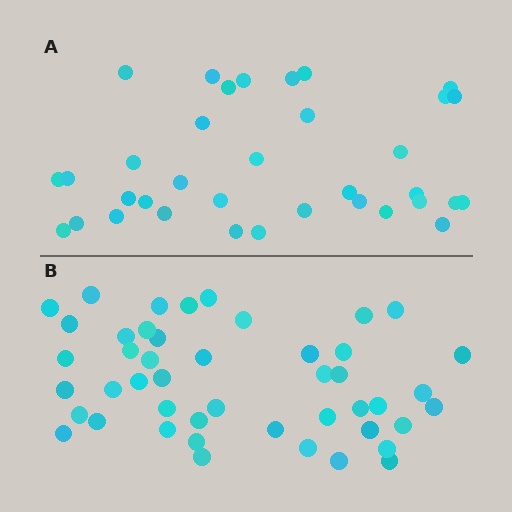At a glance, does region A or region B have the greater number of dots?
Region B (the bottom region) has more dots.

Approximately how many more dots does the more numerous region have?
Region B has roughly 12 or so more dots than region A.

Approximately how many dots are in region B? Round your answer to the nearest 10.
About 50 dots. (The exact count is 46, which rounds to 50.)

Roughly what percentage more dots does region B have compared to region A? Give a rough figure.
About 30% more.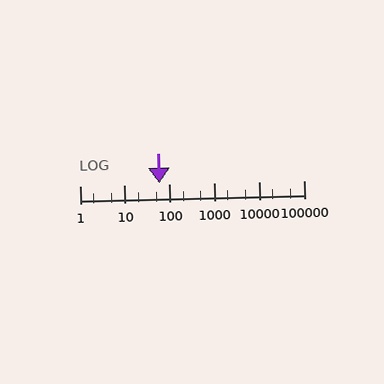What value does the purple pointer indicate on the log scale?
The pointer indicates approximately 58.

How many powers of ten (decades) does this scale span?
The scale spans 5 decades, from 1 to 100000.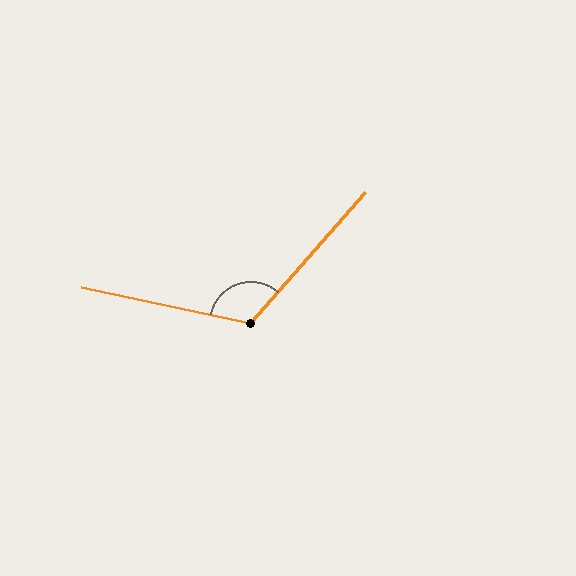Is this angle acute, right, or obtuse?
It is obtuse.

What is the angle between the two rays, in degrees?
Approximately 119 degrees.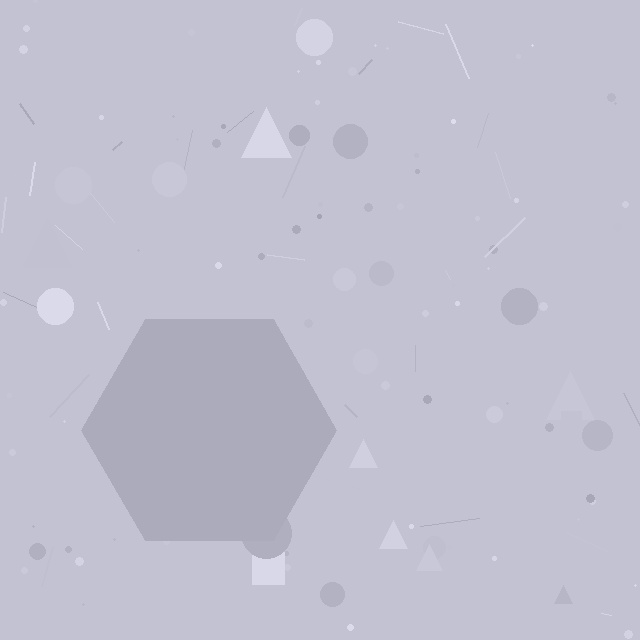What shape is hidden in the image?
A hexagon is hidden in the image.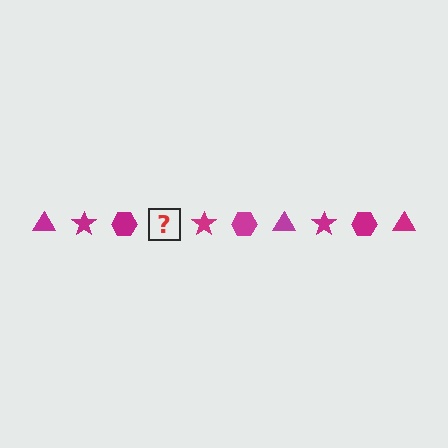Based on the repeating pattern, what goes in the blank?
The blank should be a magenta triangle.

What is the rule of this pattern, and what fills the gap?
The rule is that the pattern cycles through triangle, star, hexagon shapes in magenta. The gap should be filled with a magenta triangle.